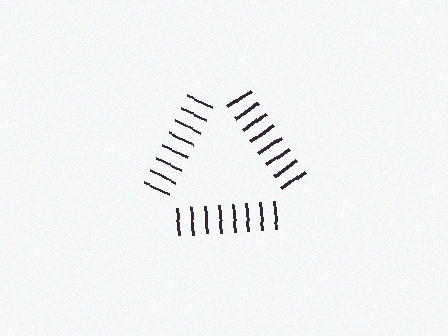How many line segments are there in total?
24 — 8 along each of the 3 edges.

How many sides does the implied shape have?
3 sides — the line-ends trace a triangle.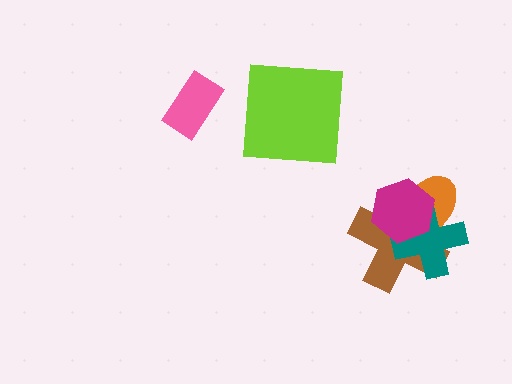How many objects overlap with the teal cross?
3 objects overlap with the teal cross.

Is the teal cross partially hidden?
Yes, it is partially covered by another shape.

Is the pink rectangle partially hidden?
No, no other shape covers it.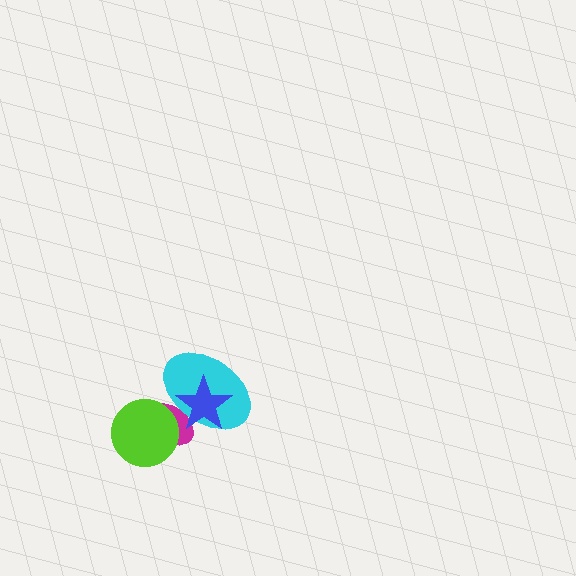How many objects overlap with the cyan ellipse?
2 objects overlap with the cyan ellipse.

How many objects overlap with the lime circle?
1 object overlaps with the lime circle.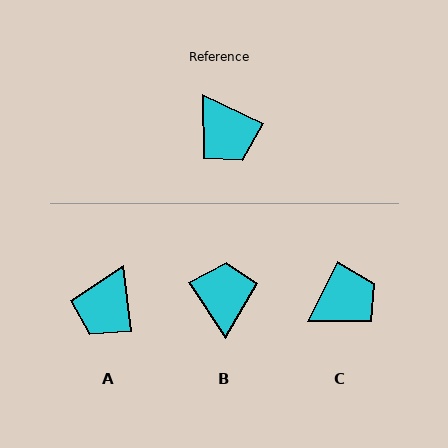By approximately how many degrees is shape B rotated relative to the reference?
Approximately 149 degrees counter-clockwise.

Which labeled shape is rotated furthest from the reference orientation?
B, about 149 degrees away.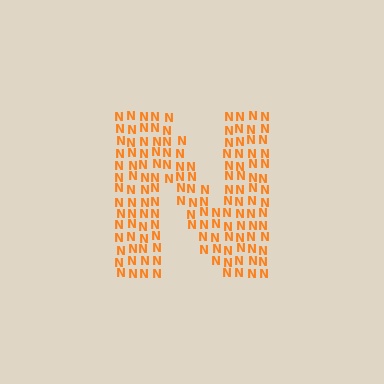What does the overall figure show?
The overall figure shows the letter N.